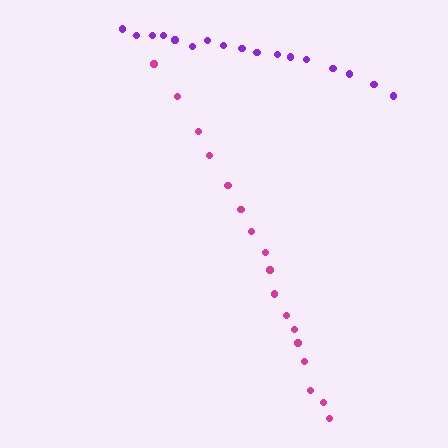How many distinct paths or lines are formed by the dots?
There are 2 distinct paths.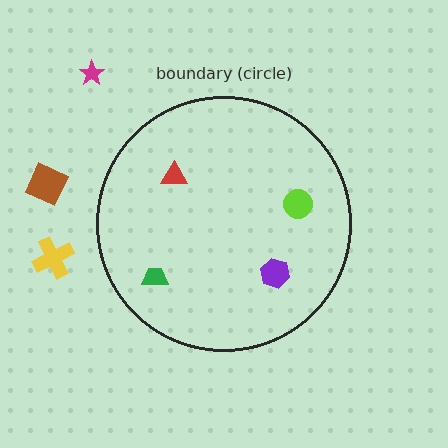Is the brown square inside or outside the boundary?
Outside.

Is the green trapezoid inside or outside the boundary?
Inside.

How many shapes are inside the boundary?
4 inside, 3 outside.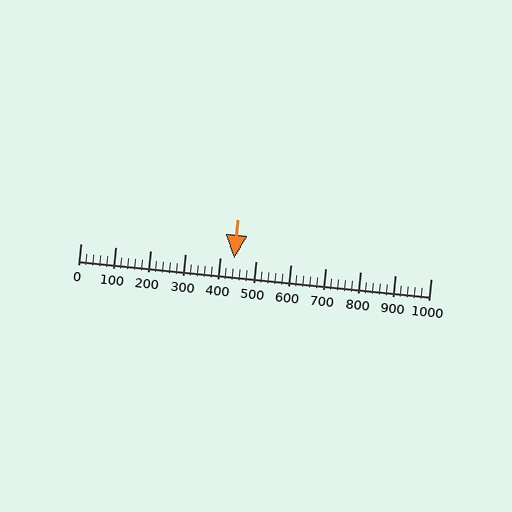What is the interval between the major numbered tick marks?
The major tick marks are spaced 100 units apart.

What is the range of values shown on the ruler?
The ruler shows values from 0 to 1000.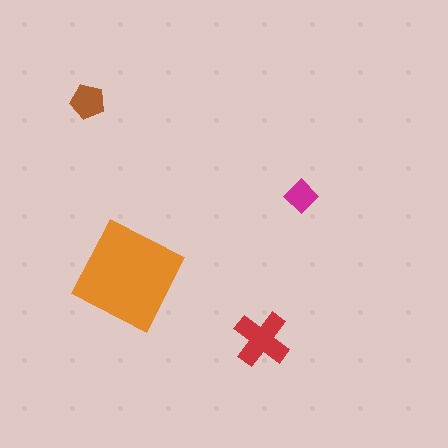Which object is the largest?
The orange square.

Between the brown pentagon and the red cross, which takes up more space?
The red cross.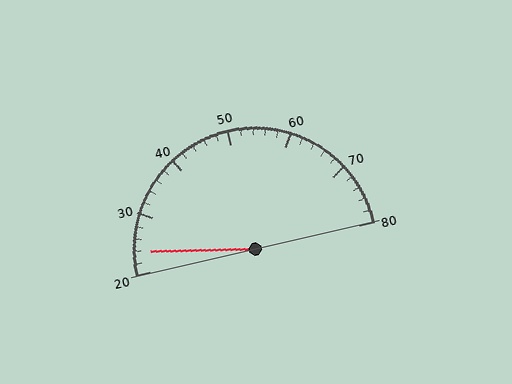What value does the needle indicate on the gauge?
The needle indicates approximately 24.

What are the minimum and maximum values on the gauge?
The gauge ranges from 20 to 80.